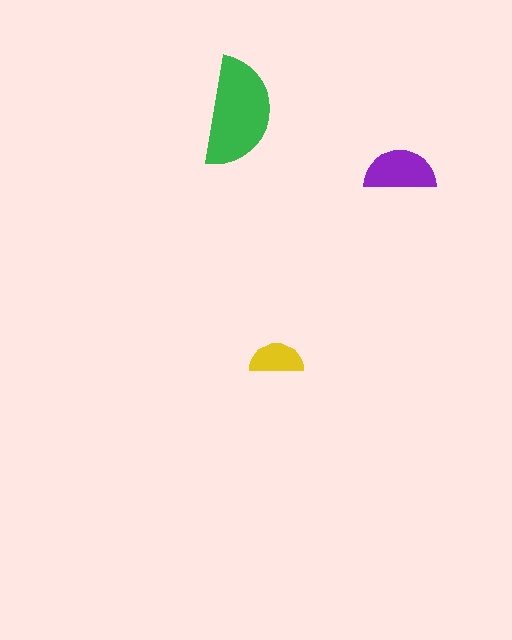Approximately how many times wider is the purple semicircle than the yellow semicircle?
About 1.5 times wider.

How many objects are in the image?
There are 3 objects in the image.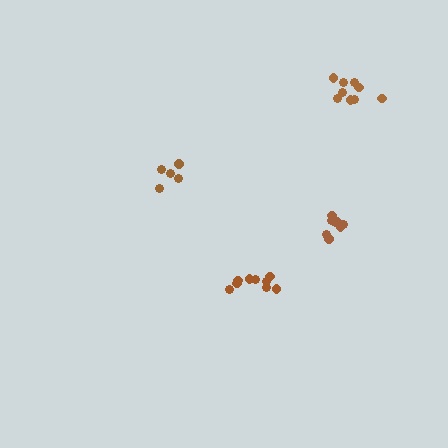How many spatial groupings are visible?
There are 4 spatial groupings.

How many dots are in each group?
Group 1: 5 dots, Group 2: 8 dots, Group 3: 9 dots, Group 4: 9 dots (31 total).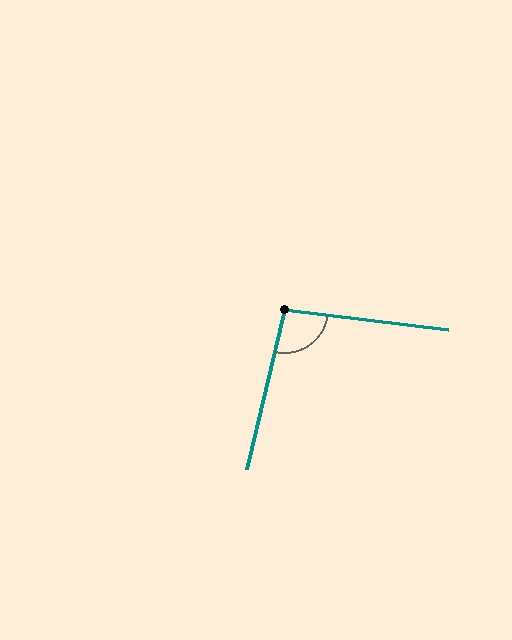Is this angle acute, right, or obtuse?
It is obtuse.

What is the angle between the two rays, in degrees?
Approximately 96 degrees.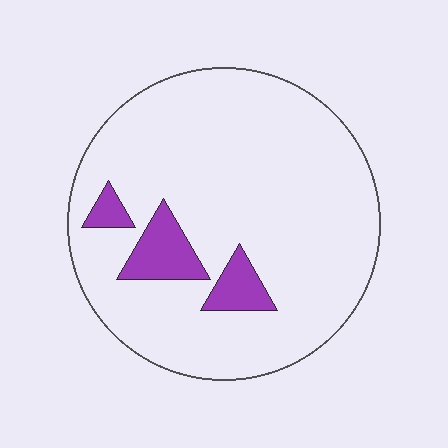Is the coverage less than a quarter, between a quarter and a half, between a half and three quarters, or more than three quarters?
Less than a quarter.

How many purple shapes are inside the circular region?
3.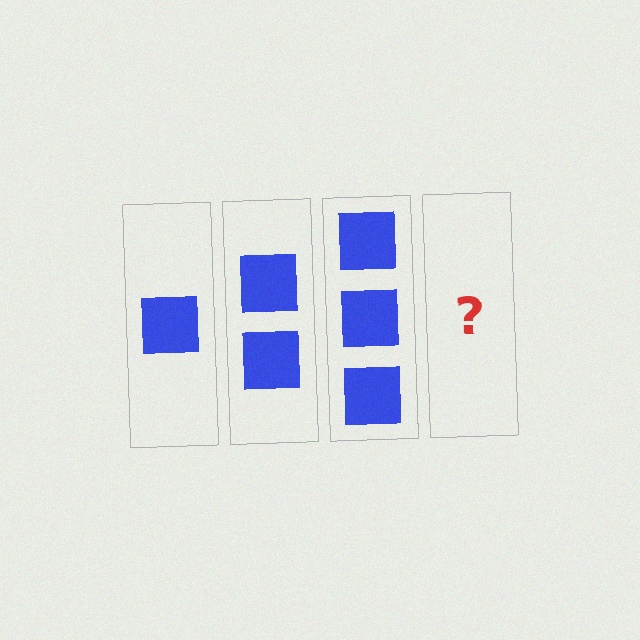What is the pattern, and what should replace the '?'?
The pattern is that each step adds one more square. The '?' should be 4 squares.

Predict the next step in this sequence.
The next step is 4 squares.